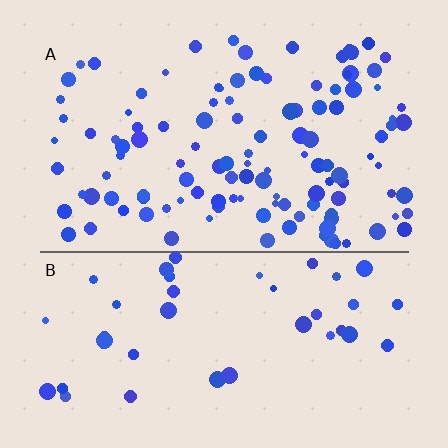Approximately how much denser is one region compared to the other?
Approximately 2.7× — region A over region B.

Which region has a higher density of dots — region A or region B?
A (the top).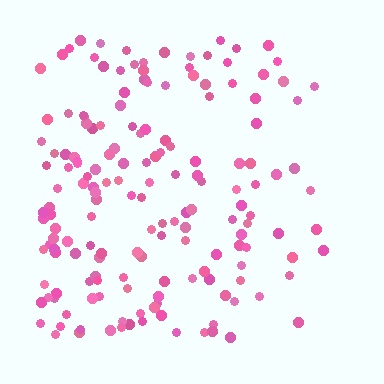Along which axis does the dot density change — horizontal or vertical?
Horizontal.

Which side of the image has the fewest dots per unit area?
The right.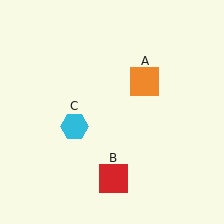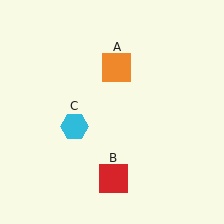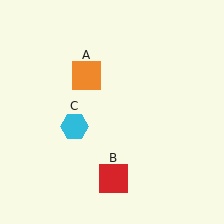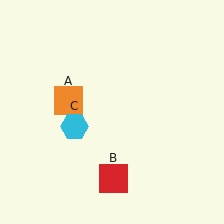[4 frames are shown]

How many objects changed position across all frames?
1 object changed position: orange square (object A).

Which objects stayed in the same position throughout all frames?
Red square (object B) and cyan hexagon (object C) remained stationary.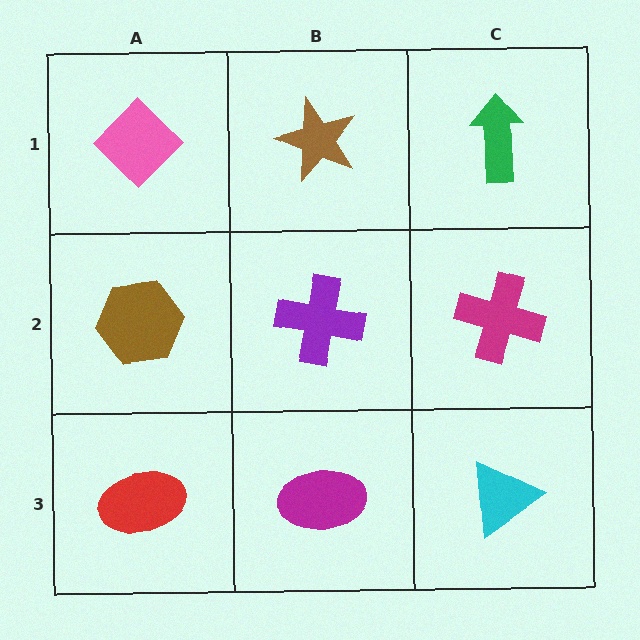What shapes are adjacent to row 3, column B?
A purple cross (row 2, column B), a red ellipse (row 3, column A), a cyan triangle (row 3, column C).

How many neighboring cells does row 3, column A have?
2.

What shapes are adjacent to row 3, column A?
A brown hexagon (row 2, column A), a magenta ellipse (row 3, column B).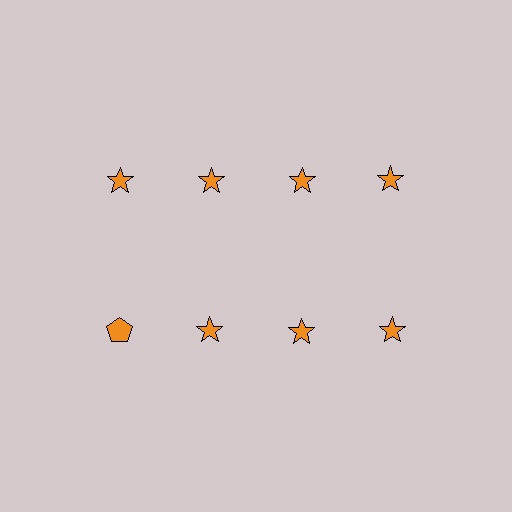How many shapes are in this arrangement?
There are 8 shapes arranged in a grid pattern.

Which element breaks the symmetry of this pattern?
The orange pentagon in the second row, leftmost column breaks the symmetry. All other shapes are orange stars.